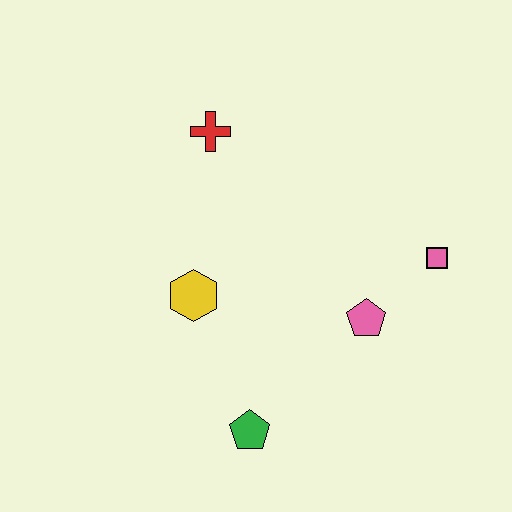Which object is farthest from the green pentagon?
The red cross is farthest from the green pentagon.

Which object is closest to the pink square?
The pink pentagon is closest to the pink square.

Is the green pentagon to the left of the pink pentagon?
Yes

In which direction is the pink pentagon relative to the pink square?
The pink pentagon is to the left of the pink square.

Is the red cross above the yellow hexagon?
Yes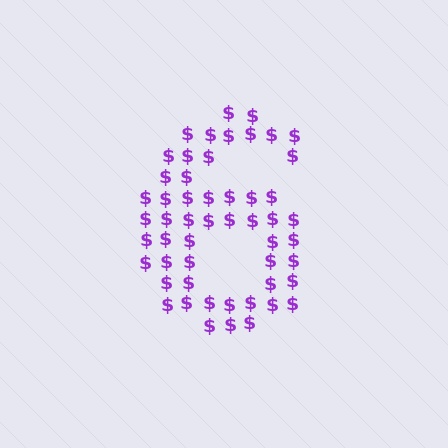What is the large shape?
The large shape is the digit 6.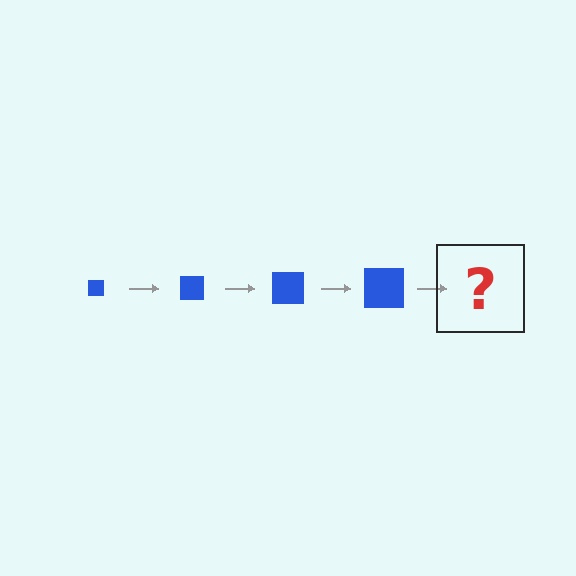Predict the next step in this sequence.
The next step is a blue square, larger than the previous one.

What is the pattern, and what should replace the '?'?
The pattern is that the square gets progressively larger each step. The '?' should be a blue square, larger than the previous one.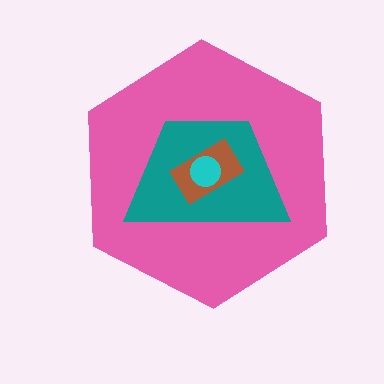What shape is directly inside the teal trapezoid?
The brown rectangle.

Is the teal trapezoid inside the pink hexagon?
Yes.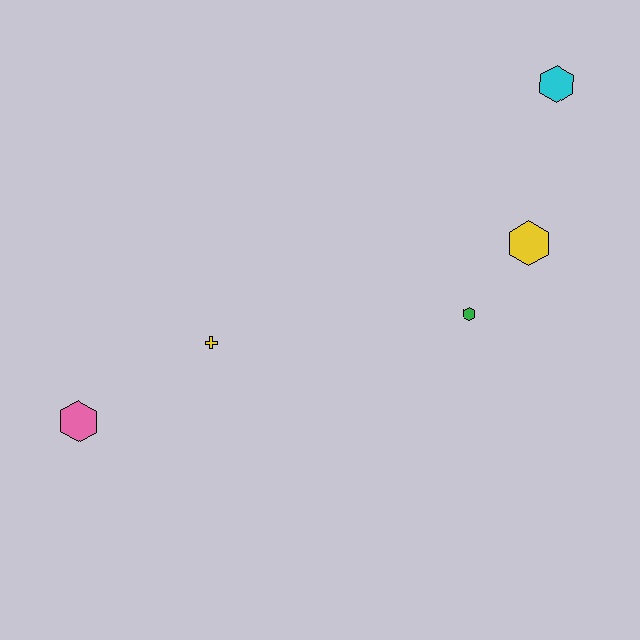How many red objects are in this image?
There are no red objects.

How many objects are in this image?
There are 5 objects.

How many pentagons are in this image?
There are no pentagons.